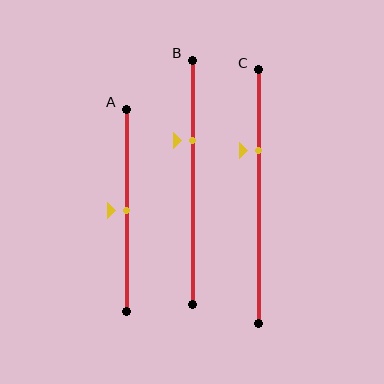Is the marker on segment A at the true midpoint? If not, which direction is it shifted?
Yes, the marker on segment A is at the true midpoint.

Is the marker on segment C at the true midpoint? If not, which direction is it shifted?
No, the marker on segment C is shifted upward by about 18% of the segment length.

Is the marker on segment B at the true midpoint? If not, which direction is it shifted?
No, the marker on segment B is shifted upward by about 17% of the segment length.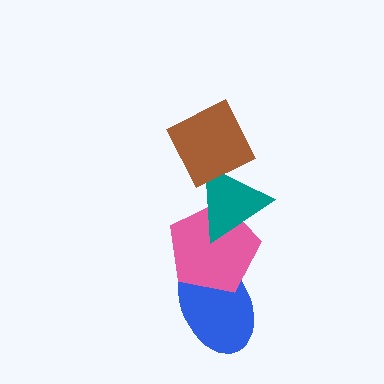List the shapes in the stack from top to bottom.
From top to bottom: the brown diamond, the teal triangle, the pink pentagon, the blue ellipse.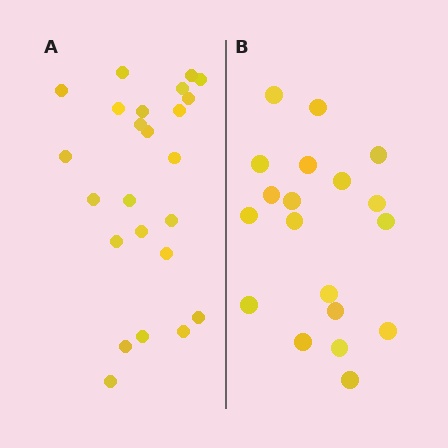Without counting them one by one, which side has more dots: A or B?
Region A (the left region) has more dots.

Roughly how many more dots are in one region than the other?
Region A has about 5 more dots than region B.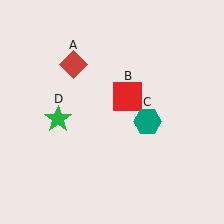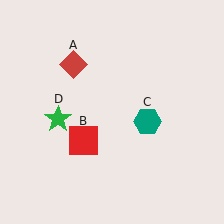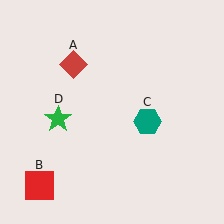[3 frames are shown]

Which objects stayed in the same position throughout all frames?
Red diamond (object A) and teal hexagon (object C) and green star (object D) remained stationary.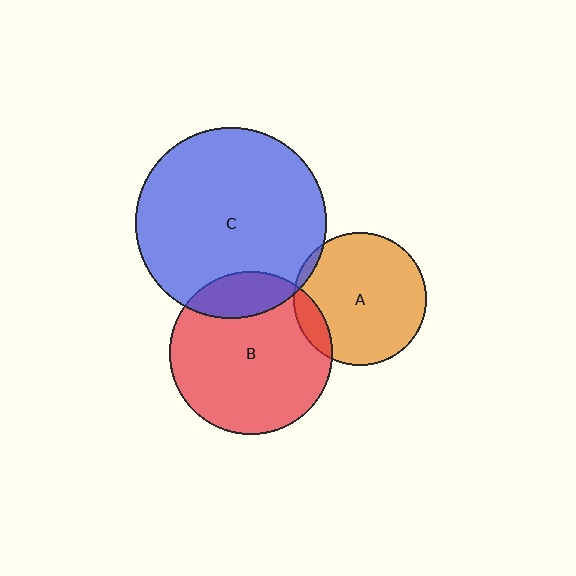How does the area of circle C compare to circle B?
Approximately 1.4 times.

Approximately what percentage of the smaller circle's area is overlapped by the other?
Approximately 15%.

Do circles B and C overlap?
Yes.